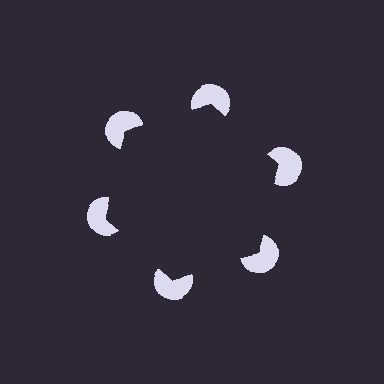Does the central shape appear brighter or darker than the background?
It typically appears slightly darker than the background, even though no actual brightness change is drawn.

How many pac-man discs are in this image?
There are 6 — one at each vertex of the illusory hexagon.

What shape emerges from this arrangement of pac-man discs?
An illusory hexagon — its edges are inferred from the aligned wedge cuts in the pac-man discs, not physically drawn.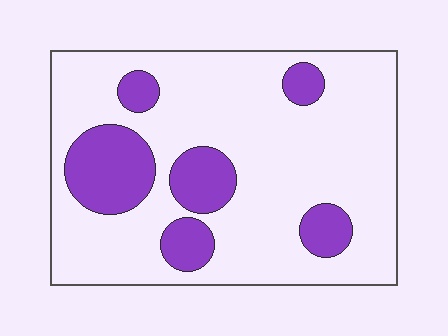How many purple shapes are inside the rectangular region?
6.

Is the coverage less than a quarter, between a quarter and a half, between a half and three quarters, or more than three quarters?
Less than a quarter.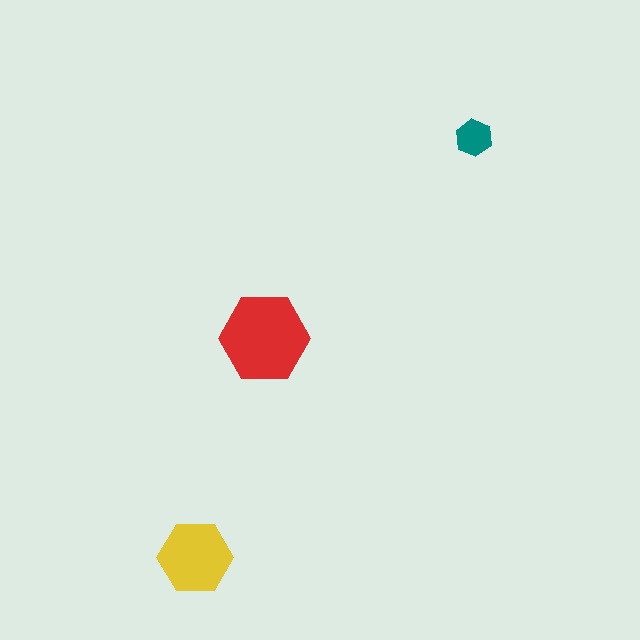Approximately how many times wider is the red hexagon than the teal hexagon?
About 2.5 times wider.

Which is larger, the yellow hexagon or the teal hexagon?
The yellow one.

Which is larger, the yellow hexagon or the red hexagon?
The red one.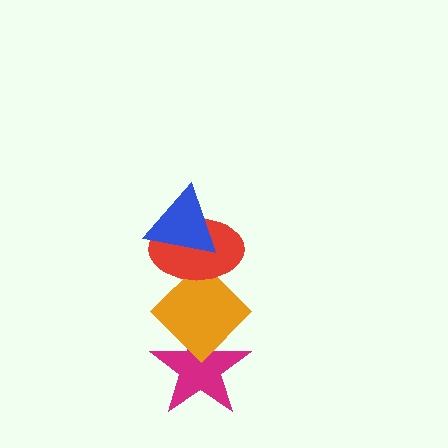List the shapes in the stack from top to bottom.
From top to bottom: the blue triangle, the red ellipse, the orange diamond, the magenta star.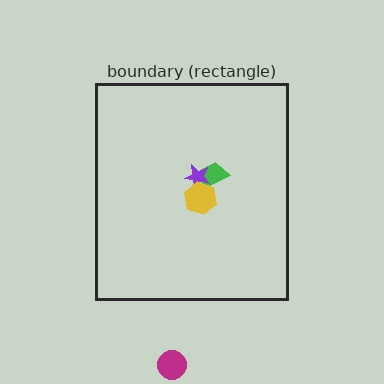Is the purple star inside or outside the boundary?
Inside.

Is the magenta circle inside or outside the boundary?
Outside.